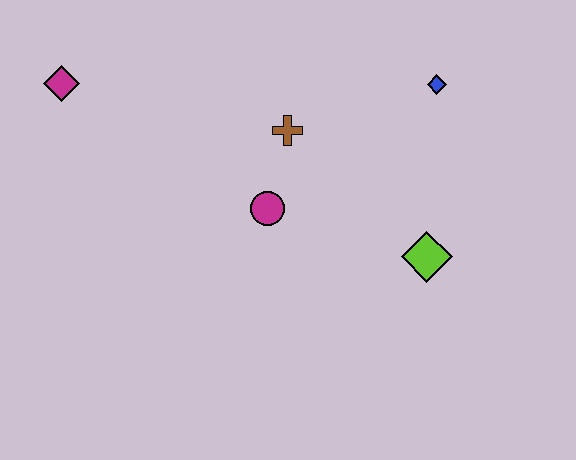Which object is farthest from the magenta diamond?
The lime diamond is farthest from the magenta diamond.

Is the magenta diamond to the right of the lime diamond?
No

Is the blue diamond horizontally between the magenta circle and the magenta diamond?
No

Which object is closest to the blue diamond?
The brown cross is closest to the blue diamond.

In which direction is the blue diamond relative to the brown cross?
The blue diamond is to the right of the brown cross.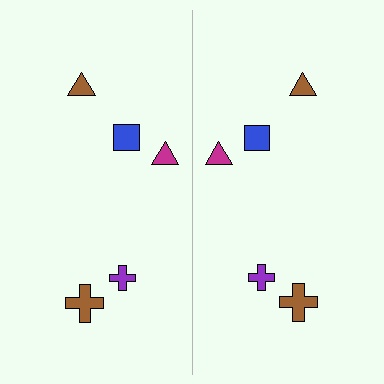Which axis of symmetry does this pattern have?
The pattern has a vertical axis of symmetry running through the center of the image.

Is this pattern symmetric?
Yes, this pattern has bilateral (reflection) symmetry.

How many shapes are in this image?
There are 10 shapes in this image.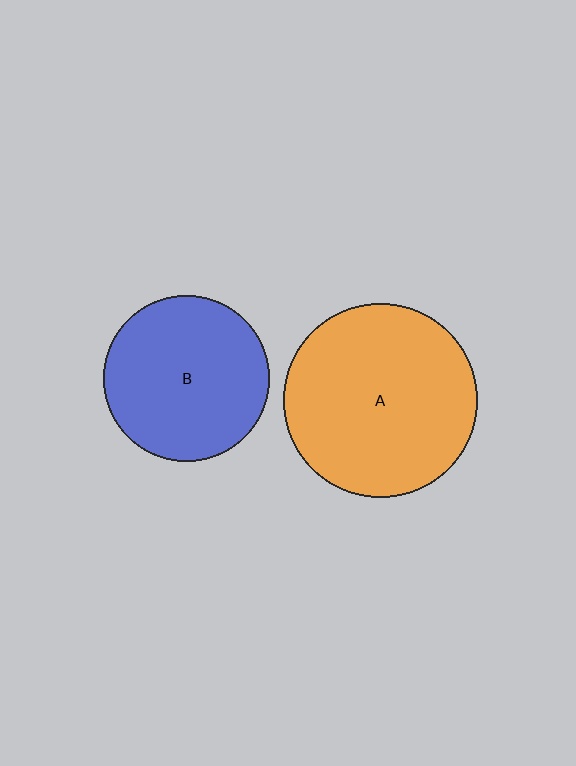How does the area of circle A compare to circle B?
Approximately 1.4 times.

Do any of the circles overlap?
No, none of the circles overlap.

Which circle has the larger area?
Circle A (orange).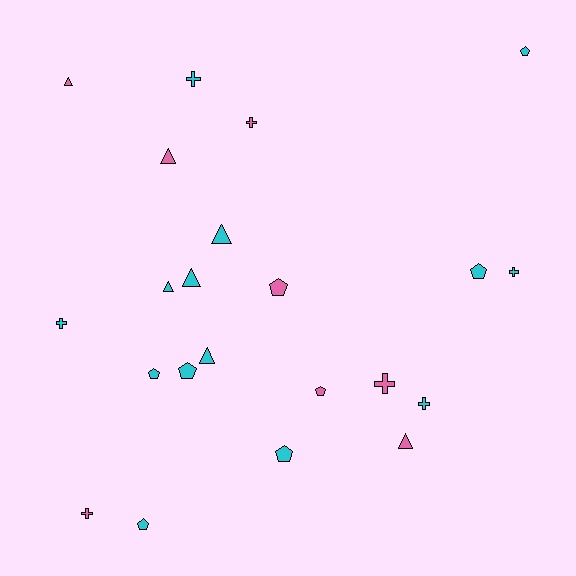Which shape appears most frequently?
Pentagon, with 8 objects.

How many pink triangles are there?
There are 3 pink triangles.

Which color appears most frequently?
Cyan, with 14 objects.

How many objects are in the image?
There are 22 objects.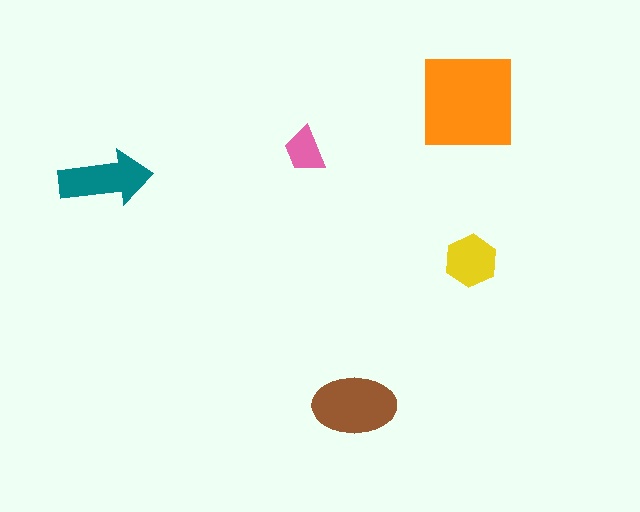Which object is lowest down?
The brown ellipse is bottommost.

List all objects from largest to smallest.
The orange square, the brown ellipse, the teal arrow, the yellow hexagon, the pink trapezoid.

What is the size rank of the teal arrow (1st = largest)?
3rd.